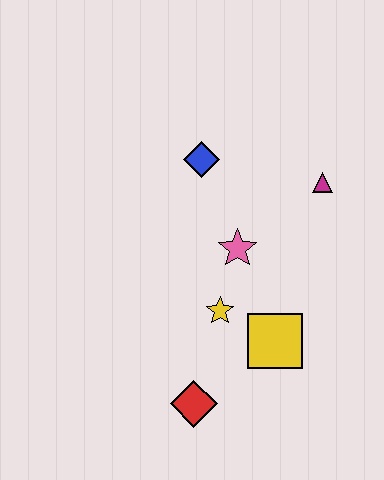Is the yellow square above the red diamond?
Yes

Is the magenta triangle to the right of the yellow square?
Yes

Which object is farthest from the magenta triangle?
The red diamond is farthest from the magenta triangle.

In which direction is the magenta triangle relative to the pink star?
The magenta triangle is to the right of the pink star.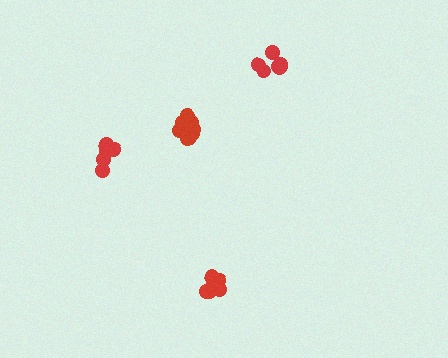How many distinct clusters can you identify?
There are 4 distinct clusters.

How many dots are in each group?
Group 1: 10 dots, Group 2: 7 dots, Group 3: 8 dots, Group 4: 5 dots (30 total).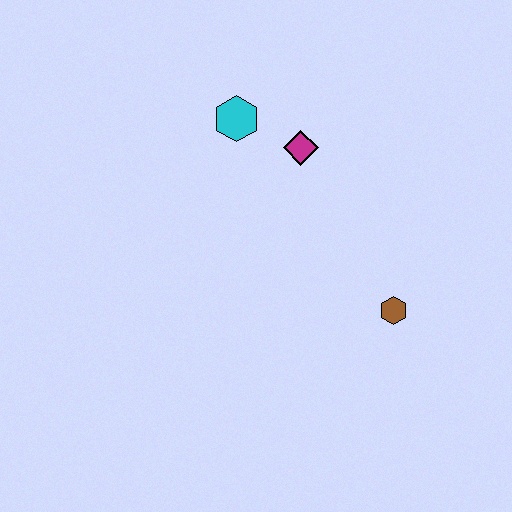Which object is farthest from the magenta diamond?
The brown hexagon is farthest from the magenta diamond.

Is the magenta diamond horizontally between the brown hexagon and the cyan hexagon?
Yes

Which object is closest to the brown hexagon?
The magenta diamond is closest to the brown hexagon.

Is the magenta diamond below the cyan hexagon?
Yes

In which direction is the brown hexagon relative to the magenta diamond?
The brown hexagon is below the magenta diamond.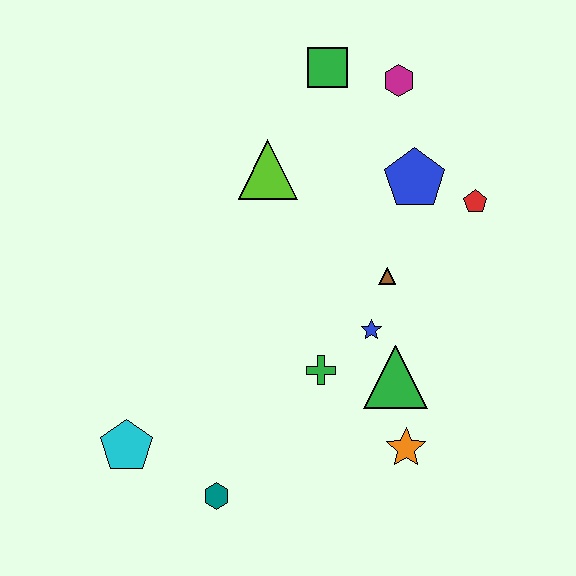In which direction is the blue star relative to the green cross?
The blue star is to the right of the green cross.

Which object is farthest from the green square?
The teal hexagon is farthest from the green square.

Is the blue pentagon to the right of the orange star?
Yes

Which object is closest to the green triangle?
The blue star is closest to the green triangle.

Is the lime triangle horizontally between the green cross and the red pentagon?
No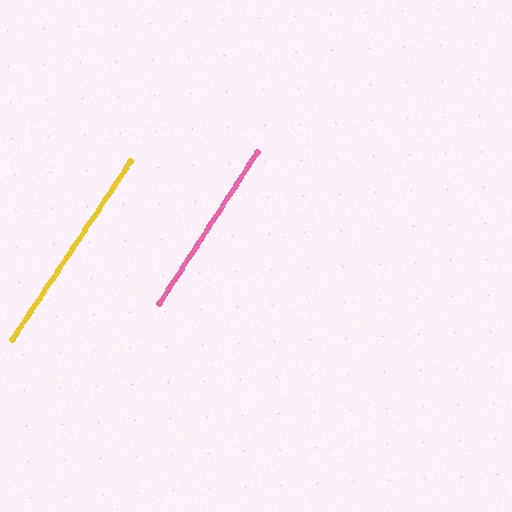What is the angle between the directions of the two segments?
Approximately 1 degree.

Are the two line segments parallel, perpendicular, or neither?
Parallel — their directions differ by only 0.6°.